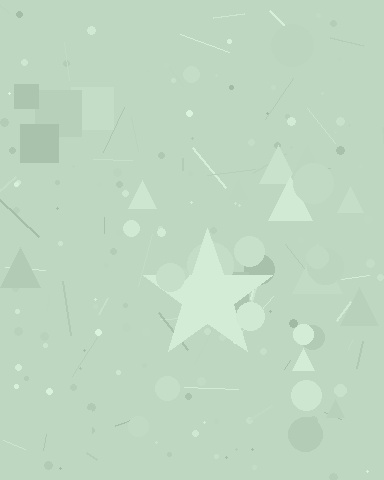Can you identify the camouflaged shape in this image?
The camouflaged shape is a star.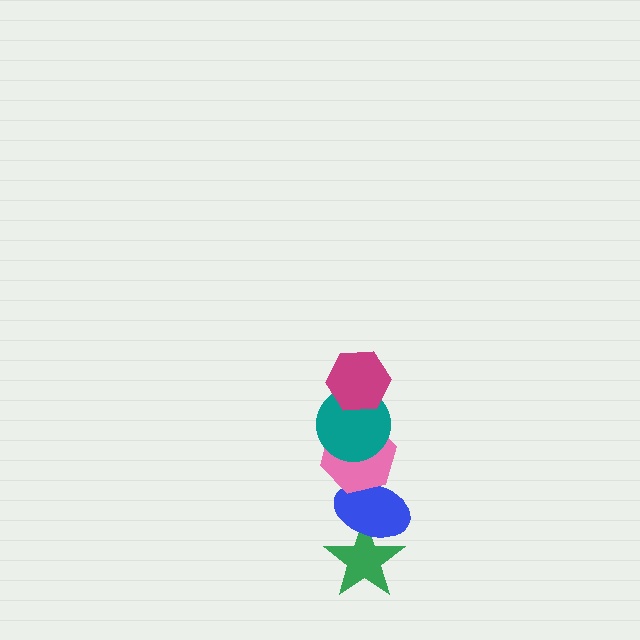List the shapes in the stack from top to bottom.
From top to bottom: the magenta hexagon, the teal circle, the pink hexagon, the blue ellipse, the green star.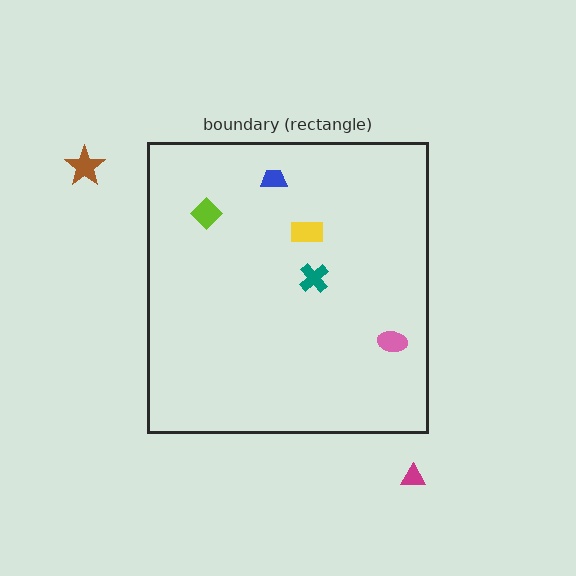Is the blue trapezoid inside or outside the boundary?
Inside.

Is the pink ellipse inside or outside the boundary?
Inside.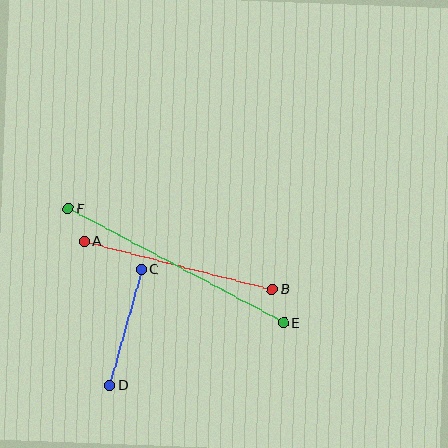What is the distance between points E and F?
The distance is approximately 244 pixels.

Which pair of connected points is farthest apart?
Points E and F are farthest apart.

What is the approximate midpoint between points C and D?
The midpoint is at approximately (126, 327) pixels.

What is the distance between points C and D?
The distance is approximately 120 pixels.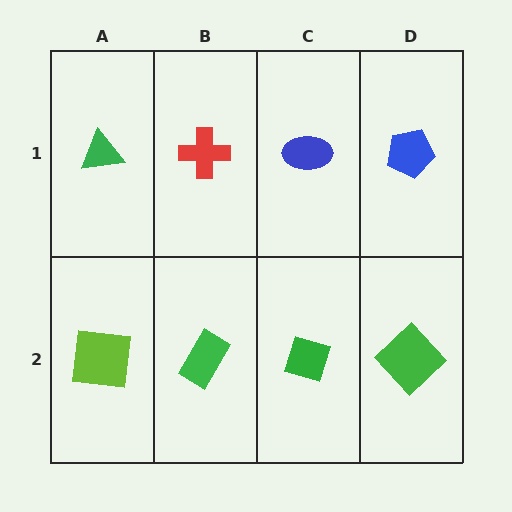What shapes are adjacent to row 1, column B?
A green rectangle (row 2, column B), a green triangle (row 1, column A), a blue ellipse (row 1, column C).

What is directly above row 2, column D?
A blue pentagon.